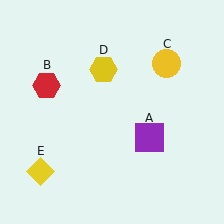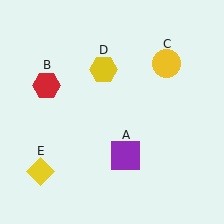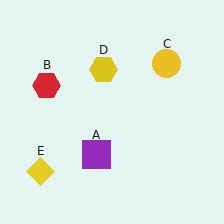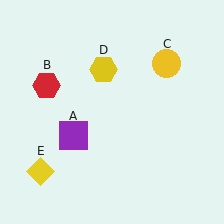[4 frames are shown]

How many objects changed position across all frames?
1 object changed position: purple square (object A).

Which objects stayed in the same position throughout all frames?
Red hexagon (object B) and yellow circle (object C) and yellow hexagon (object D) and yellow diamond (object E) remained stationary.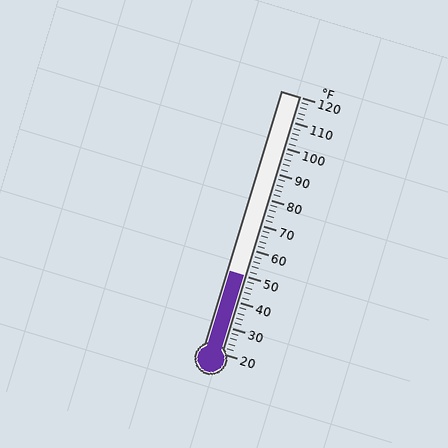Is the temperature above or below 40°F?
The temperature is above 40°F.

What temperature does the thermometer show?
The thermometer shows approximately 50°F.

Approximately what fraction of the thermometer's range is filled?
The thermometer is filled to approximately 30% of its range.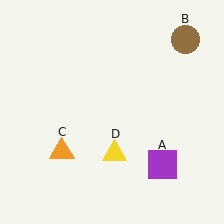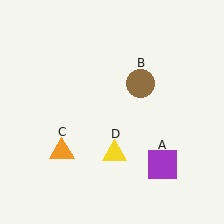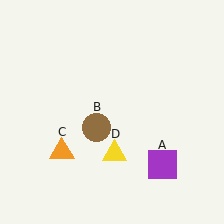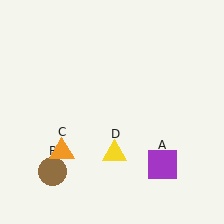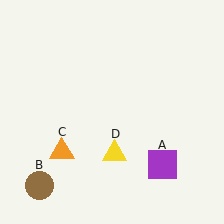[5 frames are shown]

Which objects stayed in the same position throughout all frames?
Purple square (object A) and orange triangle (object C) and yellow triangle (object D) remained stationary.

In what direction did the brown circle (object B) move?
The brown circle (object B) moved down and to the left.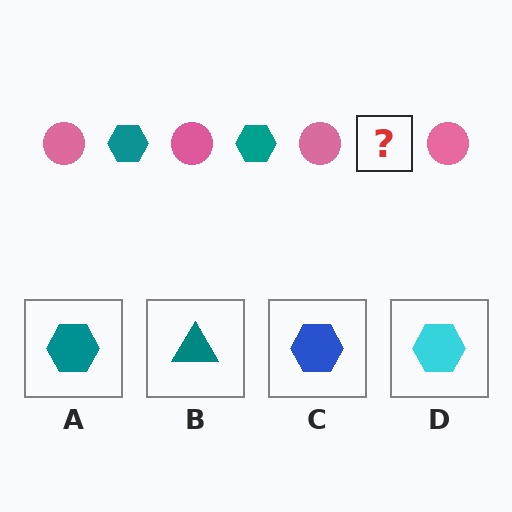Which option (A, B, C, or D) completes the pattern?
A.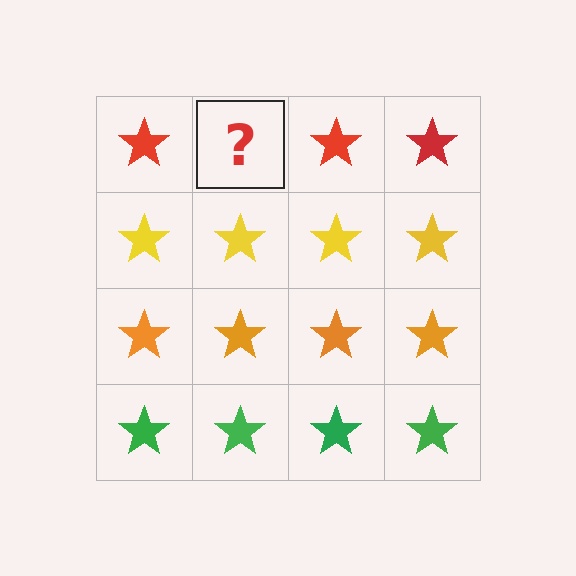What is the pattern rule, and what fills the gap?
The rule is that each row has a consistent color. The gap should be filled with a red star.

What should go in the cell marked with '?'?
The missing cell should contain a red star.